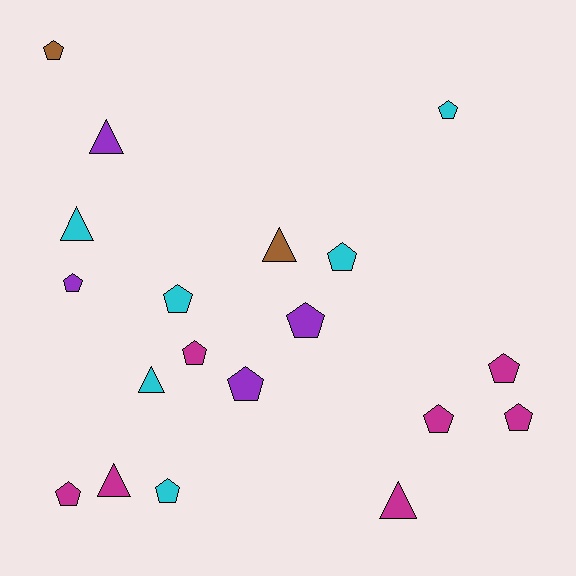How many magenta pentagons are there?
There are 5 magenta pentagons.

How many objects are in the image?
There are 19 objects.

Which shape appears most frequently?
Pentagon, with 13 objects.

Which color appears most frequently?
Magenta, with 7 objects.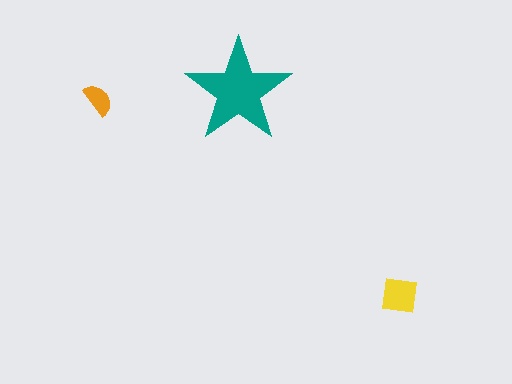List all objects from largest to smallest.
The teal star, the yellow square, the orange semicircle.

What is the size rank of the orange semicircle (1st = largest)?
3rd.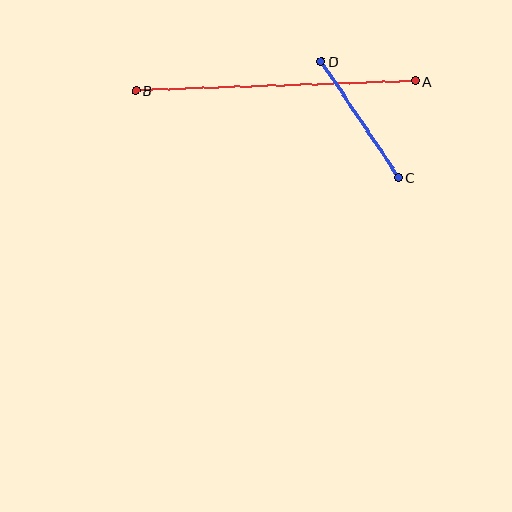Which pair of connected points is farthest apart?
Points A and B are farthest apart.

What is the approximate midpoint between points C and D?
The midpoint is at approximately (360, 120) pixels.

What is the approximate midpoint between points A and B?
The midpoint is at approximately (275, 86) pixels.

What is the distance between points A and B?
The distance is approximately 279 pixels.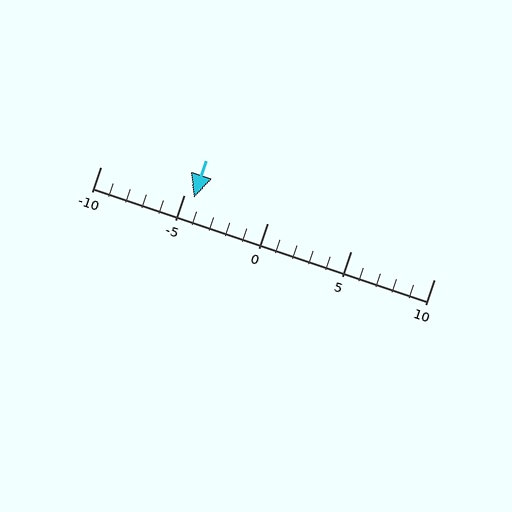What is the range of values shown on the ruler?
The ruler shows values from -10 to 10.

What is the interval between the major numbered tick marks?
The major tick marks are spaced 5 units apart.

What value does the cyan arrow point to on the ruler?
The cyan arrow points to approximately -4.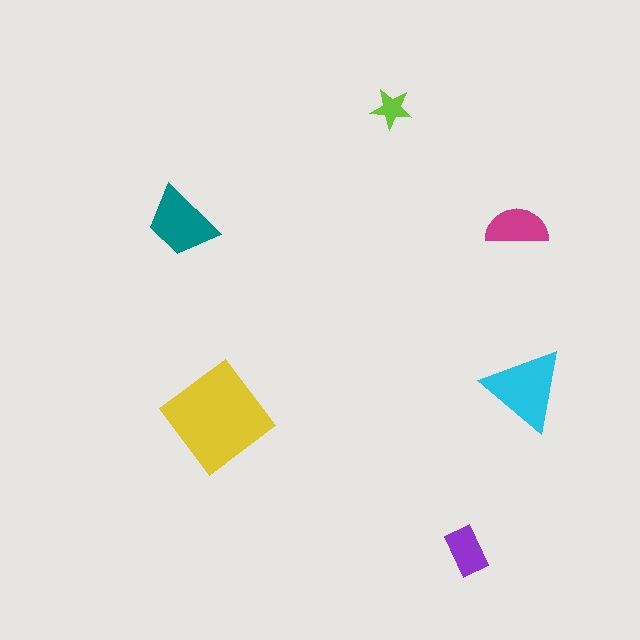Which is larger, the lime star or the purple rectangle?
The purple rectangle.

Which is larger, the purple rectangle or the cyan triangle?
The cyan triangle.